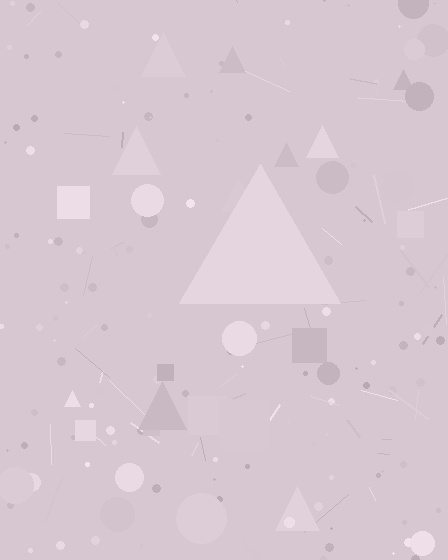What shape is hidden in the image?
A triangle is hidden in the image.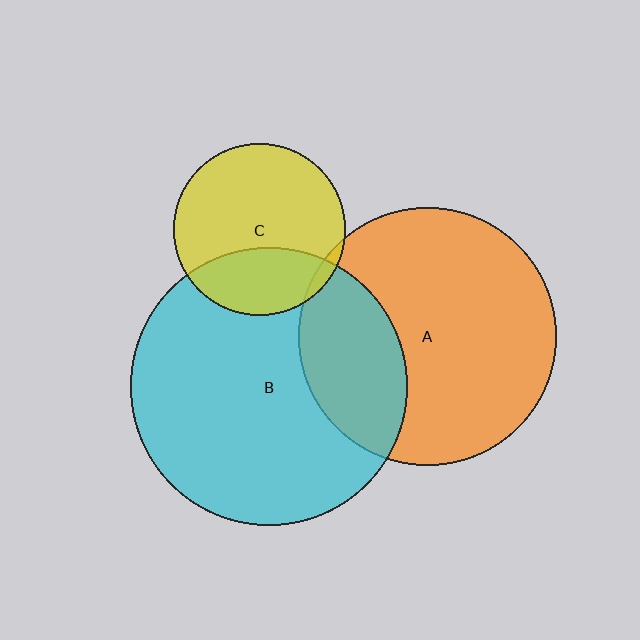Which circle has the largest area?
Circle B (cyan).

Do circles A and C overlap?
Yes.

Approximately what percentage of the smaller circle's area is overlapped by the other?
Approximately 5%.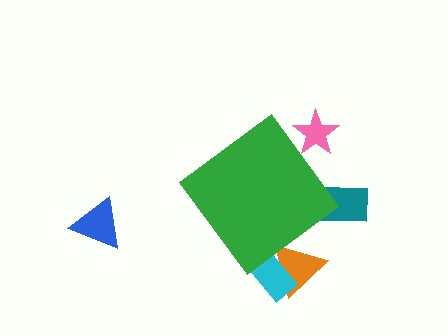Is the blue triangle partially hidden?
No, the blue triangle is fully visible.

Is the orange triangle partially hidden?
Yes, the orange triangle is partially hidden behind the green diamond.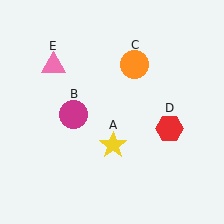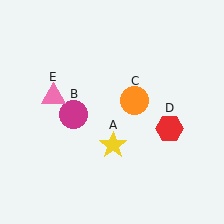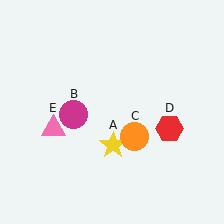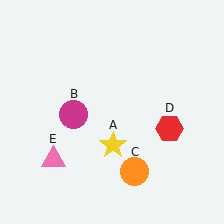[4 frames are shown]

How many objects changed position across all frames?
2 objects changed position: orange circle (object C), pink triangle (object E).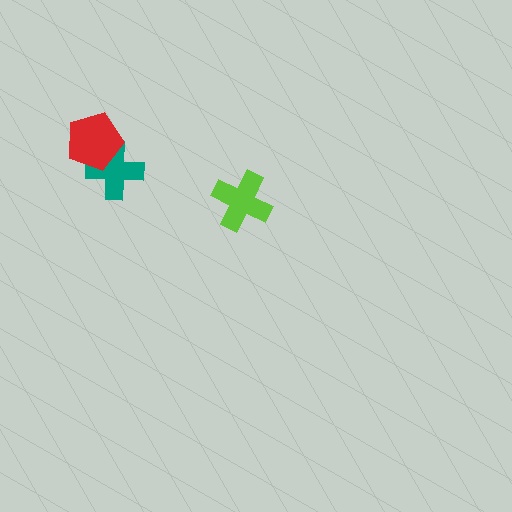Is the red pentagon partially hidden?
No, no other shape covers it.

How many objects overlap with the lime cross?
0 objects overlap with the lime cross.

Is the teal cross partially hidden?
Yes, it is partially covered by another shape.